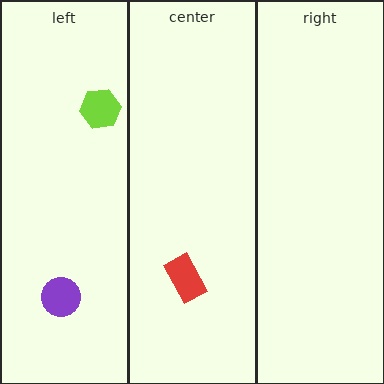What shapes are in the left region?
The purple circle, the lime hexagon.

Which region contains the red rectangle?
The center region.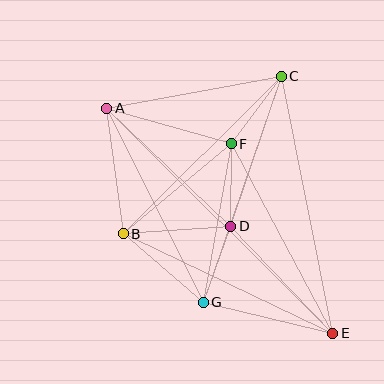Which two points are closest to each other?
Points D and G are closest to each other.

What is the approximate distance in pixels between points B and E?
The distance between B and E is approximately 232 pixels.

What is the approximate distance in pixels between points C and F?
The distance between C and F is approximately 84 pixels.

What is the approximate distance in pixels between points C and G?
The distance between C and G is approximately 239 pixels.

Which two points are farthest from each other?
Points A and E are farthest from each other.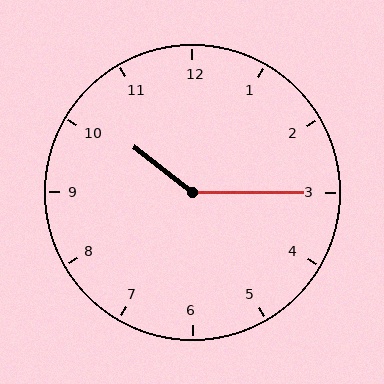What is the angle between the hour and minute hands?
Approximately 142 degrees.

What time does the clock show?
10:15.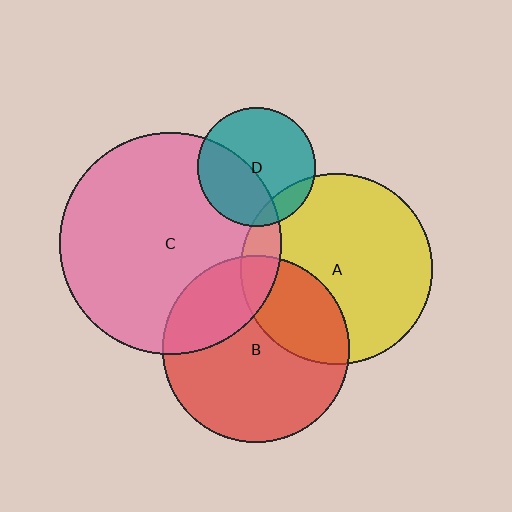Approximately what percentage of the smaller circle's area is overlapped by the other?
Approximately 15%.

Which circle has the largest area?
Circle C (pink).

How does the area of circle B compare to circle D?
Approximately 2.5 times.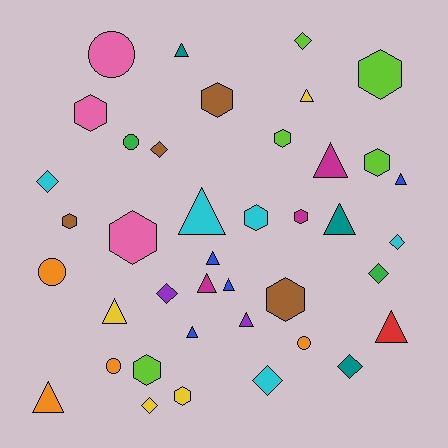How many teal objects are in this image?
There are 3 teal objects.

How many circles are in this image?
There are 5 circles.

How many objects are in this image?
There are 40 objects.